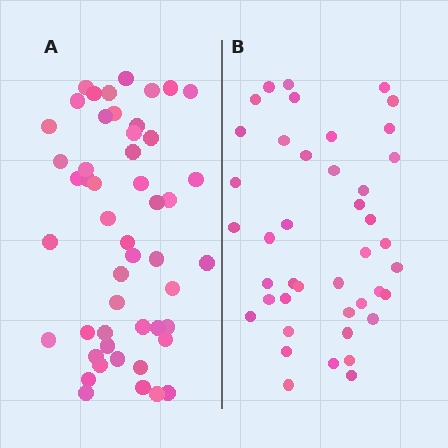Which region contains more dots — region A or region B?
Region A (the left region) has more dots.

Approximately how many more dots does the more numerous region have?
Region A has roughly 8 or so more dots than region B.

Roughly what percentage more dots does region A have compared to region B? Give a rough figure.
About 20% more.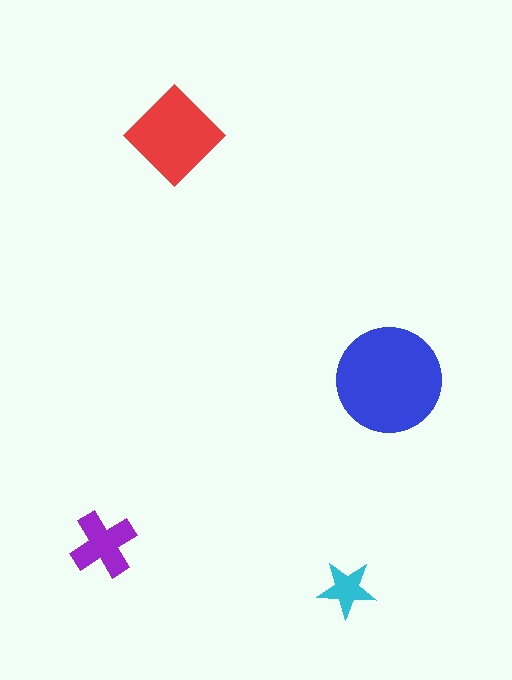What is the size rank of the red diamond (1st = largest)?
2nd.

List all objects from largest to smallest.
The blue circle, the red diamond, the purple cross, the cyan star.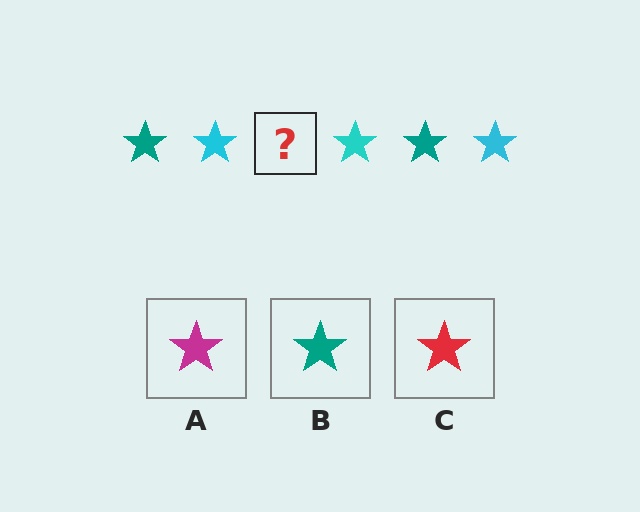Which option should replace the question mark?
Option B.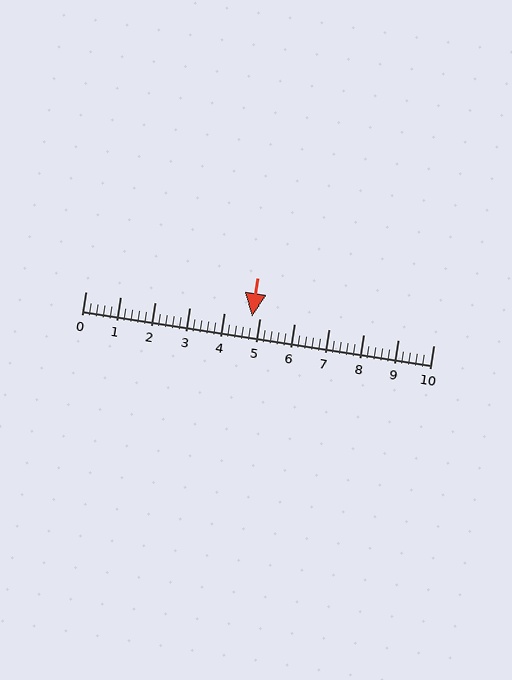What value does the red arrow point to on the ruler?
The red arrow points to approximately 4.8.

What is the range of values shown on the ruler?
The ruler shows values from 0 to 10.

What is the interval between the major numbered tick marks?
The major tick marks are spaced 1 units apart.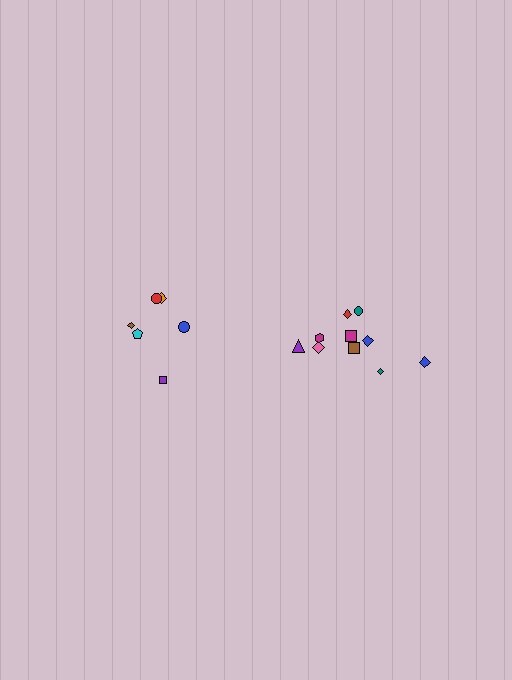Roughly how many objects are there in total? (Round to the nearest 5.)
Roughly 15 objects in total.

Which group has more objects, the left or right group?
The right group.